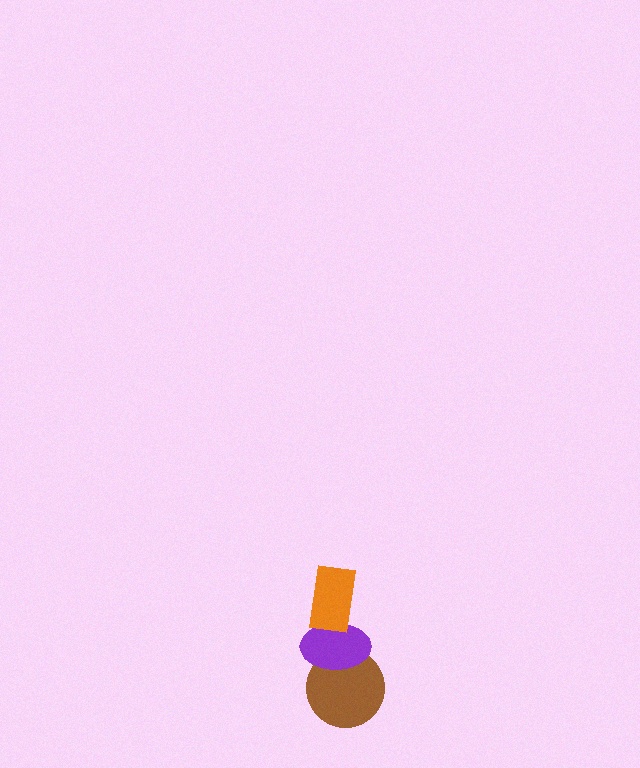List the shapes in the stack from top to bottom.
From top to bottom: the orange rectangle, the purple ellipse, the brown circle.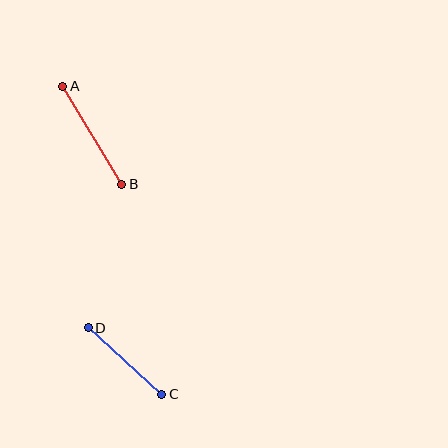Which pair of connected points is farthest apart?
Points A and B are farthest apart.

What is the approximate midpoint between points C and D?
The midpoint is at approximately (125, 361) pixels.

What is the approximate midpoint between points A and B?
The midpoint is at approximately (92, 135) pixels.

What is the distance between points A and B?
The distance is approximately 115 pixels.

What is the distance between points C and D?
The distance is approximately 99 pixels.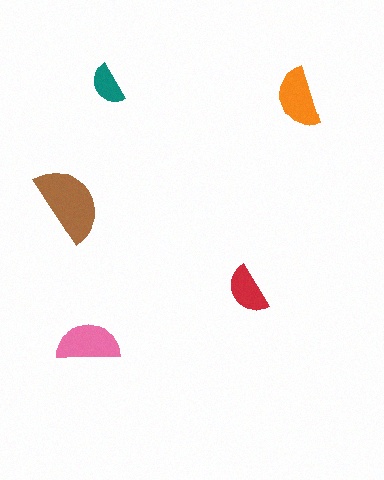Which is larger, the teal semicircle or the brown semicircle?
The brown one.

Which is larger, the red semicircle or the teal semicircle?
The red one.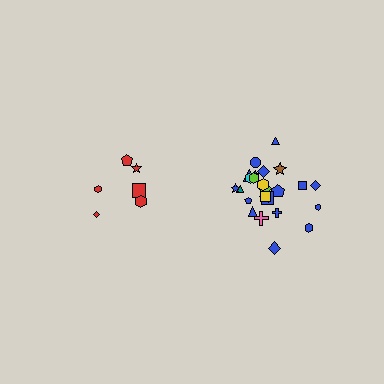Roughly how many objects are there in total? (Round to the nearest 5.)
Roughly 30 objects in total.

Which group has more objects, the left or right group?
The right group.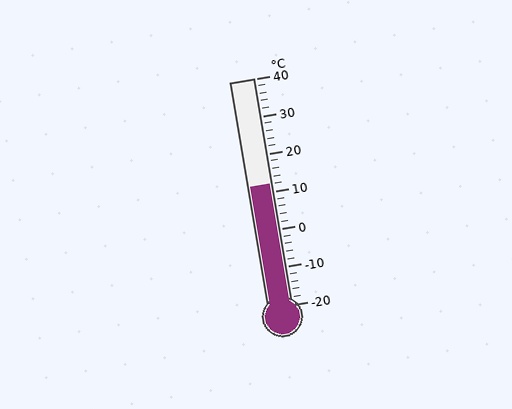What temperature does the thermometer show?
The thermometer shows approximately 12°C.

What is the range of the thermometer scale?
The thermometer scale ranges from -20°C to 40°C.